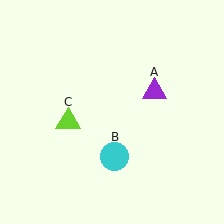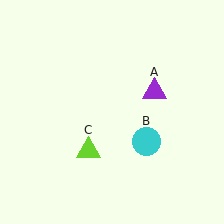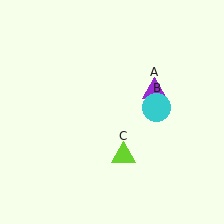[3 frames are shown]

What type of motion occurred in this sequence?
The cyan circle (object B), lime triangle (object C) rotated counterclockwise around the center of the scene.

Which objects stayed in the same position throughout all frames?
Purple triangle (object A) remained stationary.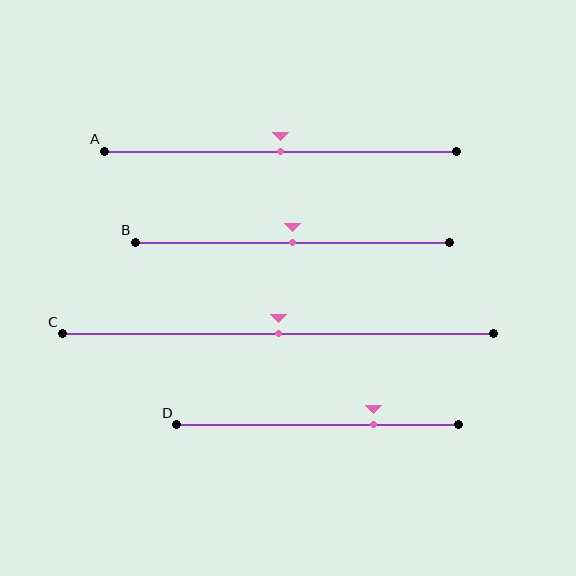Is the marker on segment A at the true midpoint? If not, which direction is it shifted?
Yes, the marker on segment A is at the true midpoint.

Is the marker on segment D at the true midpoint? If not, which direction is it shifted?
No, the marker on segment D is shifted to the right by about 20% of the segment length.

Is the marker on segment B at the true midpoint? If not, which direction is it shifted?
Yes, the marker on segment B is at the true midpoint.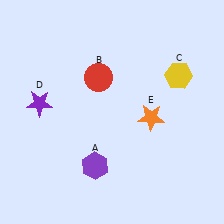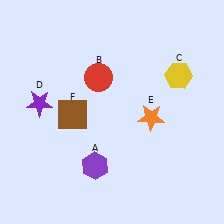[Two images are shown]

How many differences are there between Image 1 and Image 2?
There is 1 difference between the two images.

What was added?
A brown square (F) was added in Image 2.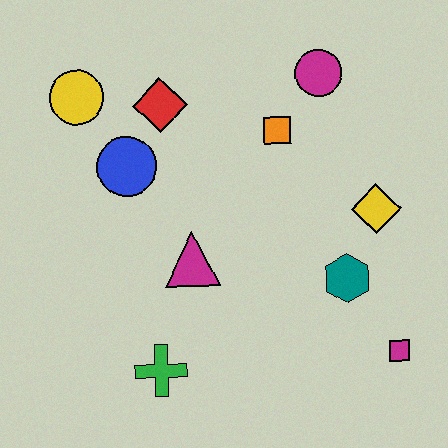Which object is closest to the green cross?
The magenta triangle is closest to the green cross.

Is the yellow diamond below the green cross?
No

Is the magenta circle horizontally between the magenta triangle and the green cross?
No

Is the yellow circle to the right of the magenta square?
No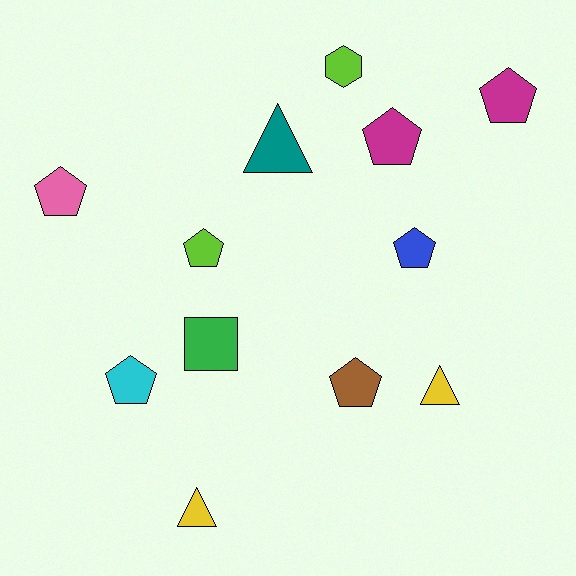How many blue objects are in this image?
There is 1 blue object.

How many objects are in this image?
There are 12 objects.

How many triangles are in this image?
There are 3 triangles.